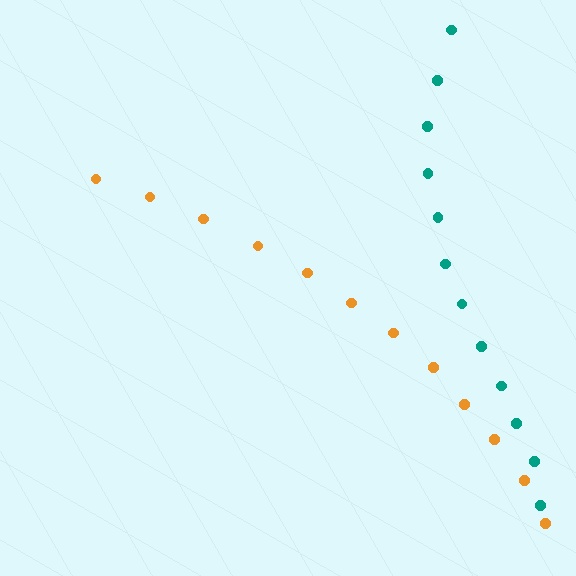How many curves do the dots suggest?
There are 2 distinct paths.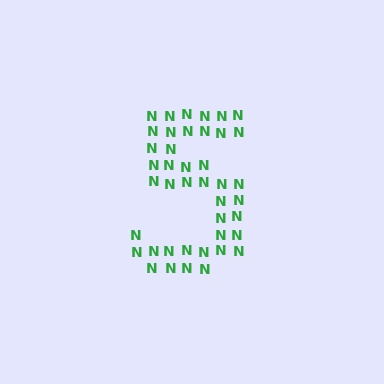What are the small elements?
The small elements are letter N's.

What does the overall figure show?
The overall figure shows the digit 5.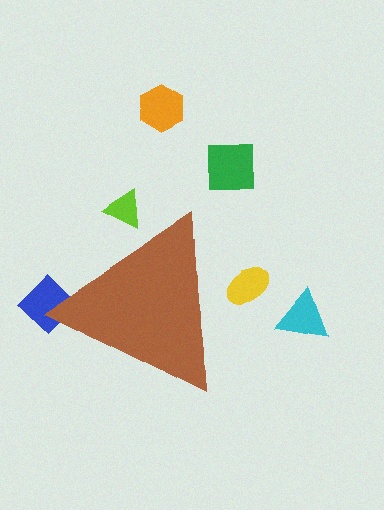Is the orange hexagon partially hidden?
No, the orange hexagon is fully visible.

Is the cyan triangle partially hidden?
No, the cyan triangle is fully visible.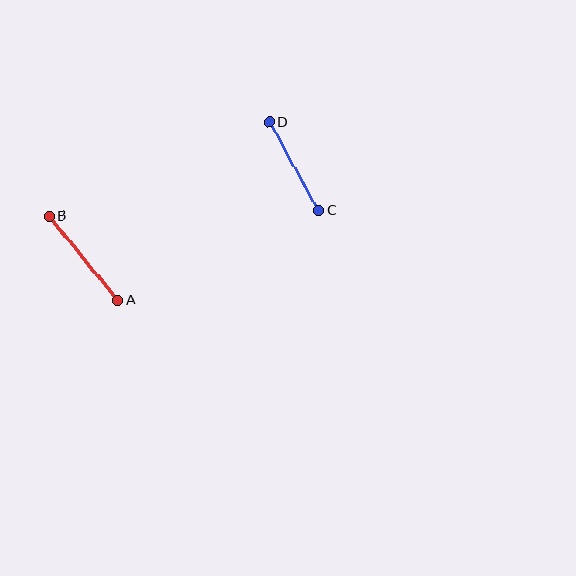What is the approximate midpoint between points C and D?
The midpoint is at approximately (294, 166) pixels.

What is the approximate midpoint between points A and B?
The midpoint is at approximately (84, 258) pixels.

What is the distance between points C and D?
The distance is approximately 101 pixels.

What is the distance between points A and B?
The distance is approximately 109 pixels.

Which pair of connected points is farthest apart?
Points A and B are farthest apart.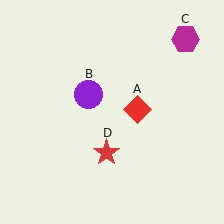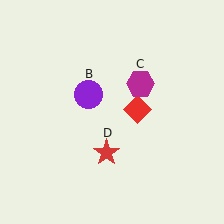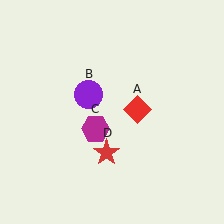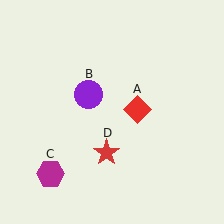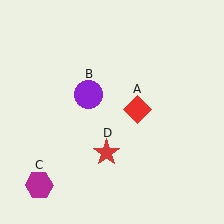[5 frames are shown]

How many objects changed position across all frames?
1 object changed position: magenta hexagon (object C).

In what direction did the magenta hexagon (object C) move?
The magenta hexagon (object C) moved down and to the left.